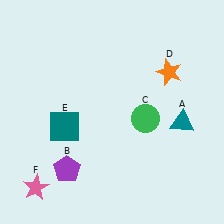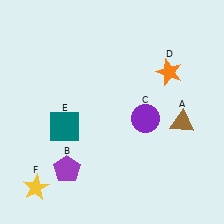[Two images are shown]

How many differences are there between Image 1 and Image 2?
There are 3 differences between the two images.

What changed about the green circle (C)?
In Image 1, C is green. In Image 2, it changed to purple.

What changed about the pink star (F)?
In Image 1, F is pink. In Image 2, it changed to yellow.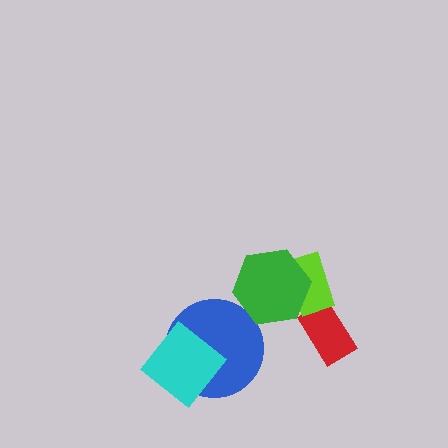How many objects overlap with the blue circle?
1 object overlaps with the blue circle.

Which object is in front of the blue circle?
The cyan diamond is in front of the blue circle.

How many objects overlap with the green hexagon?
1 object overlaps with the green hexagon.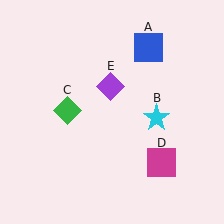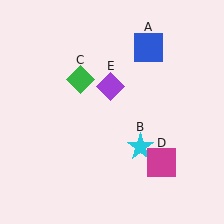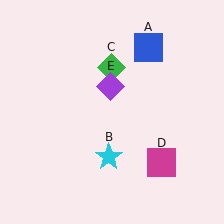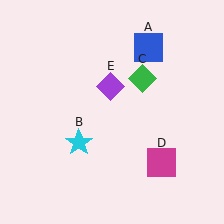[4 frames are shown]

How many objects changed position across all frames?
2 objects changed position: cyan star (object B), green diamond (object C).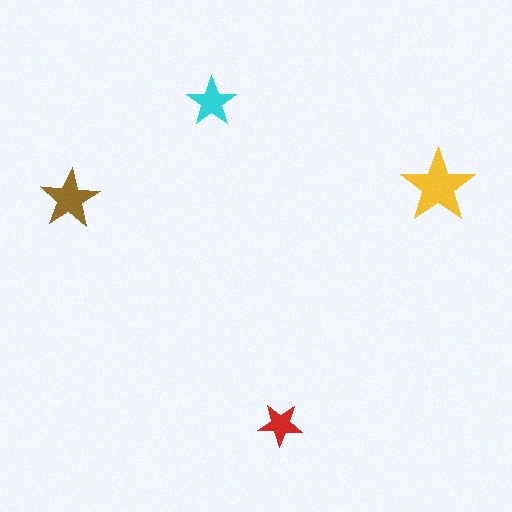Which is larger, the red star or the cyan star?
The cyan one.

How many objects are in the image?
There are 4 objects in the image.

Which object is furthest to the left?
The brown star is leftmost.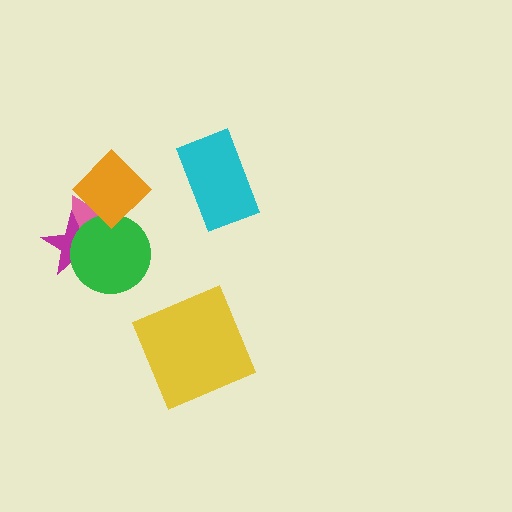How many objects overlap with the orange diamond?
3 objects overlap with the orange diamond.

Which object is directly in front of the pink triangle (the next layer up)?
The magenta star is directly in front of the pink triangle.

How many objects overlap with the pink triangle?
3 objects overlap with the pink triangle.